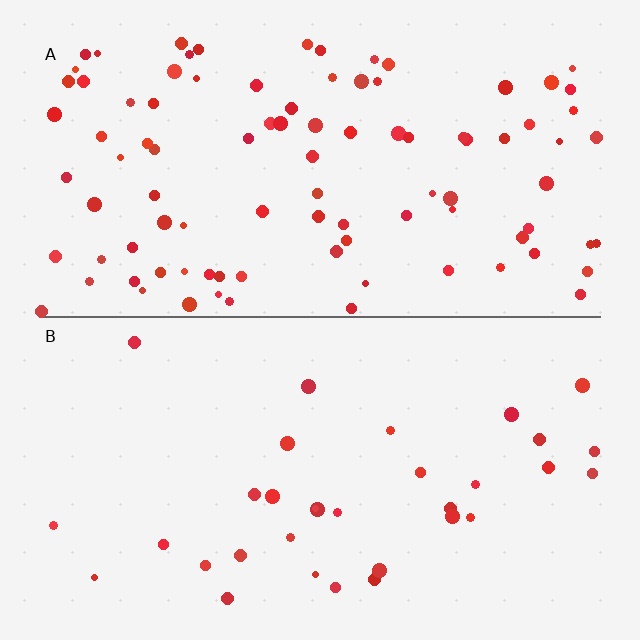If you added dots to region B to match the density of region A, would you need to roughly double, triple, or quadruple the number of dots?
Approximately triple.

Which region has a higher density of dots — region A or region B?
A (the top).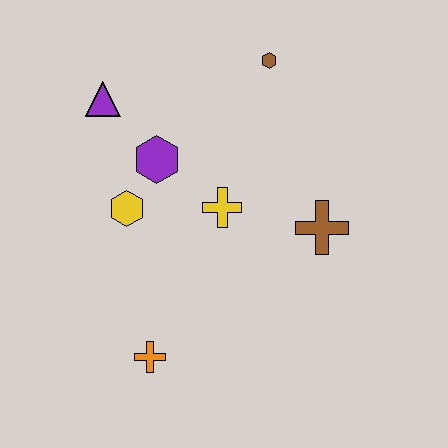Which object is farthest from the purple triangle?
The orange cross is farthest from the purple triangle.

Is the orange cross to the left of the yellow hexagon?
No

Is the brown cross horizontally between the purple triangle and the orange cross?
No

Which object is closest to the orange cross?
The yellow hexagon is closest to the orange cross.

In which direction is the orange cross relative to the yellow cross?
The orange cross is below the yellow cross.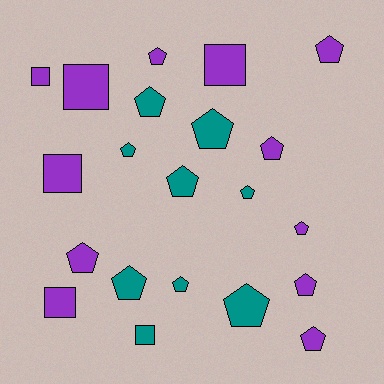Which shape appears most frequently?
Pentagon, with 15 objects.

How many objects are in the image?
There are 21 objects.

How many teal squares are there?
There is 1 teal square.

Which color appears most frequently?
Purple, with 12 objects.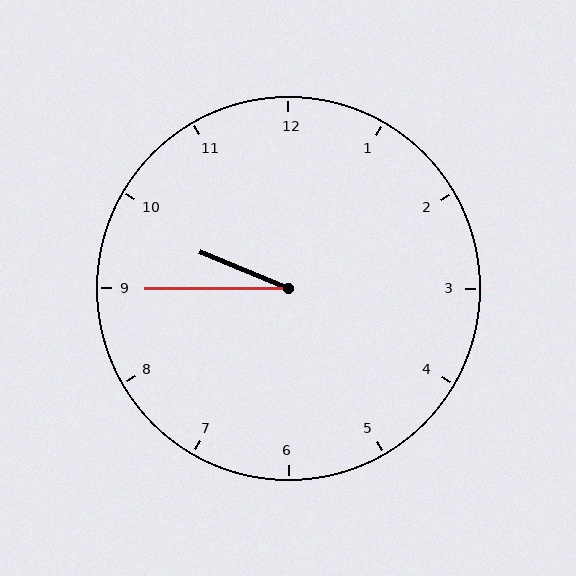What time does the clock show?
9:45.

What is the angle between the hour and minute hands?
Approximately 22 degrees.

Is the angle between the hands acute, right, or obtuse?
It is acute.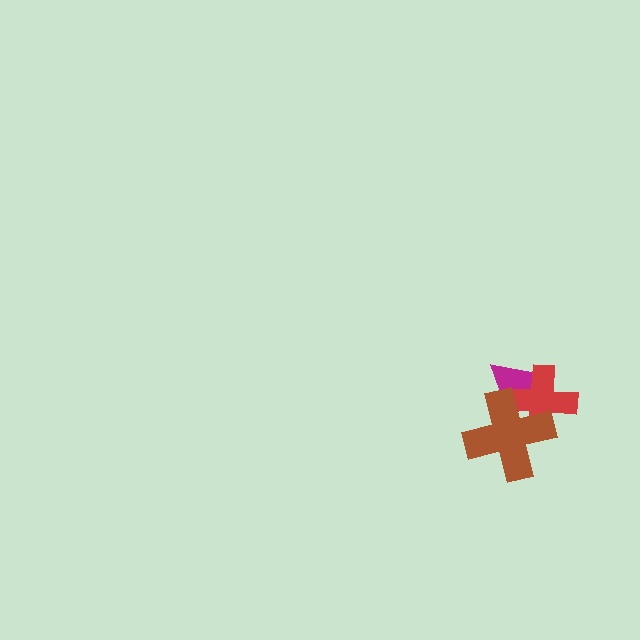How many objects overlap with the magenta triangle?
2 objects overlap with the magenta triangle.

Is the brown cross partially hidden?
No, no other shape covers it.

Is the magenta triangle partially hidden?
Yes, it is partially covered by another shape.